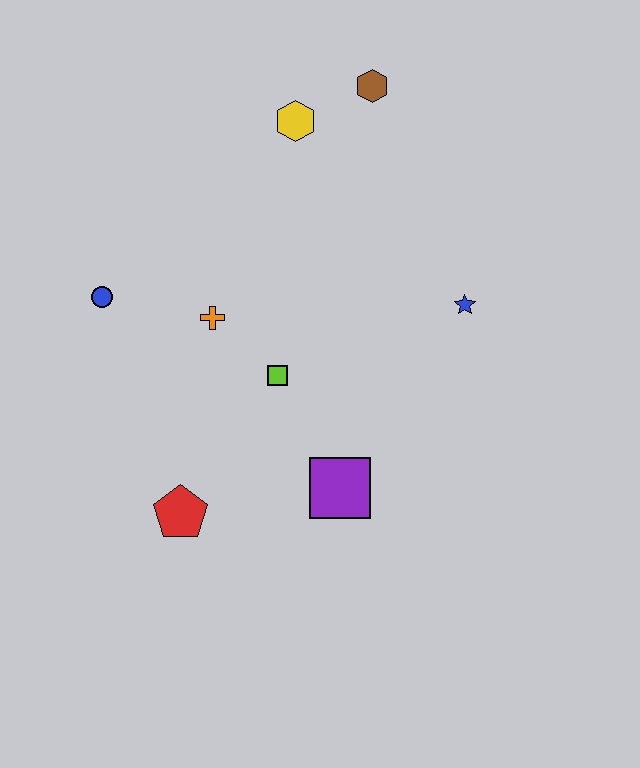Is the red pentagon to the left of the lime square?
Yes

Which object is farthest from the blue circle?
The blue star is farthest from the blue circle.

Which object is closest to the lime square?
The orange cross is closest to the lime square.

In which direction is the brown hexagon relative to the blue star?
The brown hexagon is above the blue star.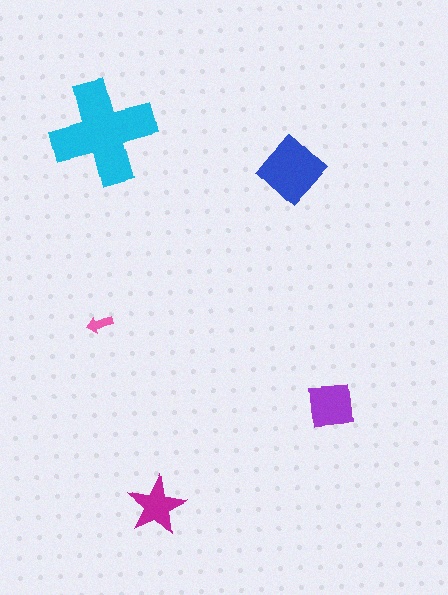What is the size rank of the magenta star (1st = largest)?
4th.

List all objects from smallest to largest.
The pink arrow, the magenta star, the purple square, the blue diamond, the cyan cross.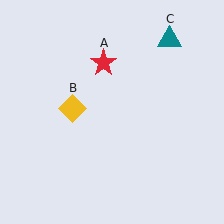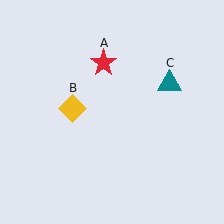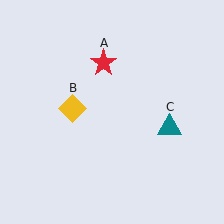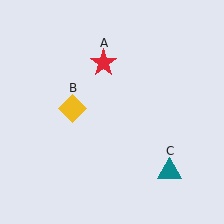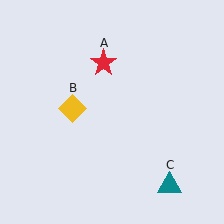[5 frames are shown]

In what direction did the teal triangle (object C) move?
The teal triangle (object C) moved down.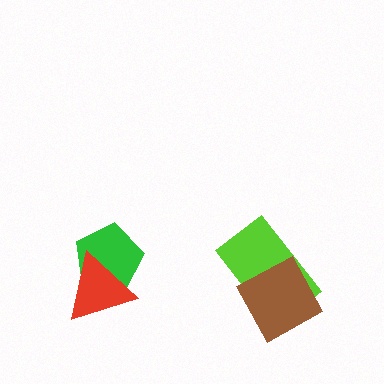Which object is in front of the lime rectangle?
The brown square is in front of the lime rectangle.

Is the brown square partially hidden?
No, no other shape covers it.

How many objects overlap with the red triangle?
1 object overlaps with the red triangle.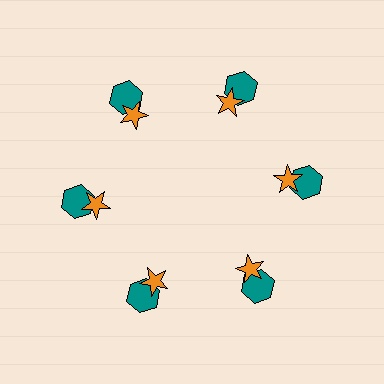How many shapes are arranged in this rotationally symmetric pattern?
There are 12 shapes, arranged in 6 groups of 2.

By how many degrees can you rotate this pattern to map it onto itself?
The pattern maps onto itself every 60 degrees of rotation.